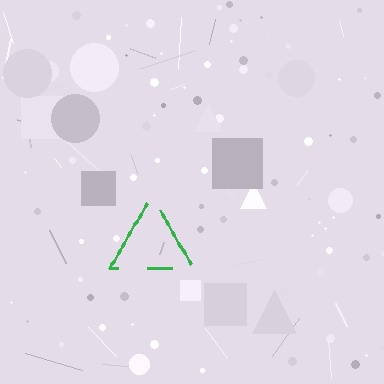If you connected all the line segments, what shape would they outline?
They would outline a triangle.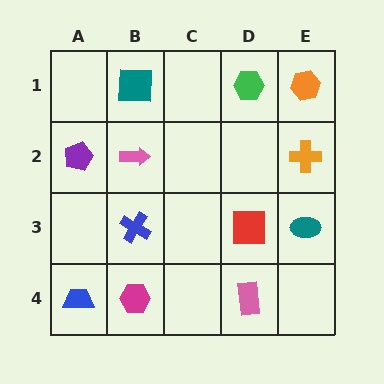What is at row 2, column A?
A purple pentagon.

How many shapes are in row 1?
3 shapes.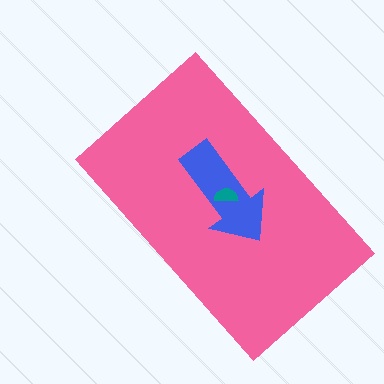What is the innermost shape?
The teal semicircle.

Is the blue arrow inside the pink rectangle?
Yes.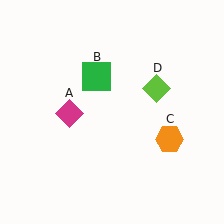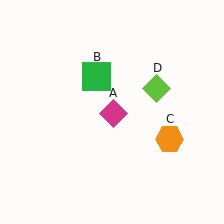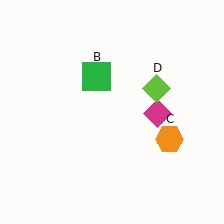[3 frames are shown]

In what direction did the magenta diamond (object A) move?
The magenta diamond (object A) moved right.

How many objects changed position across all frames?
1 object changed position: magenta diamond (object A).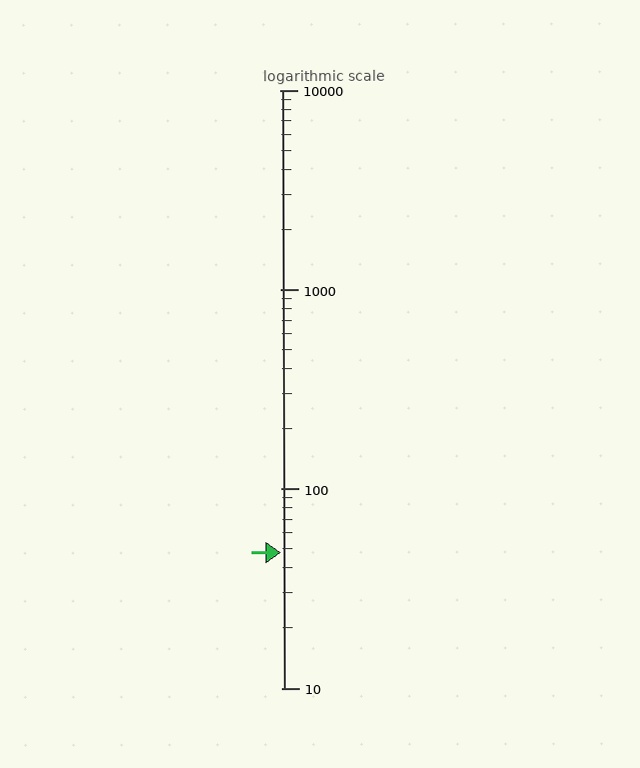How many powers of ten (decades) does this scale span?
The scale spans 3 decades, from 10 to 10000.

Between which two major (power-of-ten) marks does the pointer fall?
The pointer is between 10 and 100.